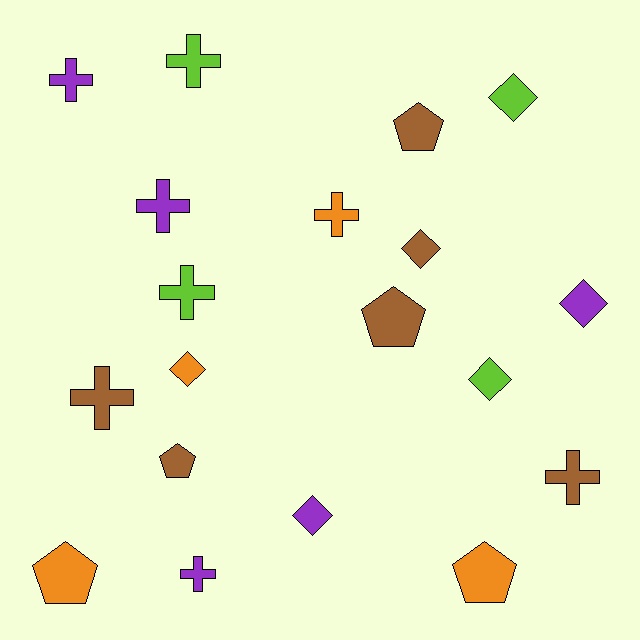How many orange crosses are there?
There is 1 orange cross.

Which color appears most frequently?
Brown, with 6 objects.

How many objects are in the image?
There are 19 objects.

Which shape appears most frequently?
Cross, with 8 objects.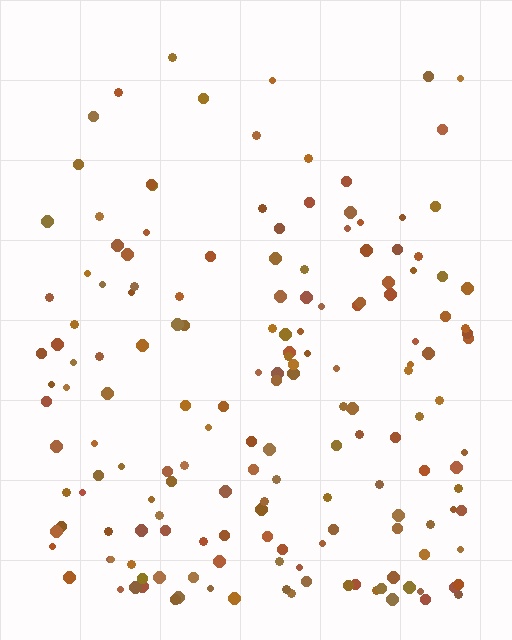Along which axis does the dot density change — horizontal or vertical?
Vertical.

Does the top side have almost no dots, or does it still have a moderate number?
Still a moderate number, just noticeably fewer than the bottom.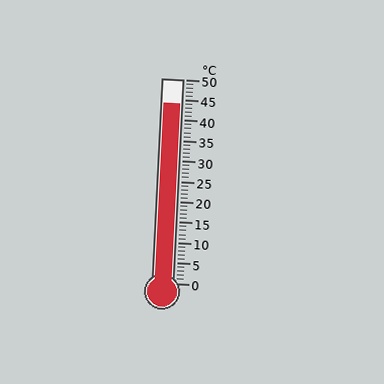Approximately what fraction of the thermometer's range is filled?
The thermometer is filled to approximately 90% of its range.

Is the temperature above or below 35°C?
The temperature is above 35°C.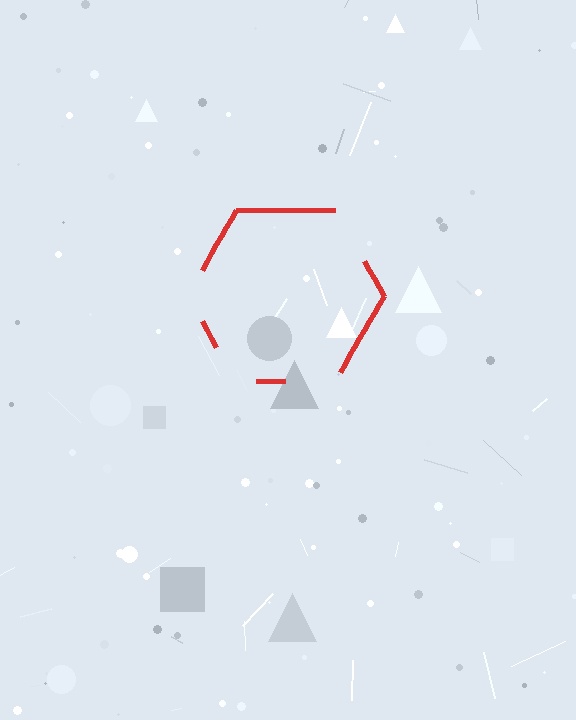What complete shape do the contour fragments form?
The contour fragments form a hexagon.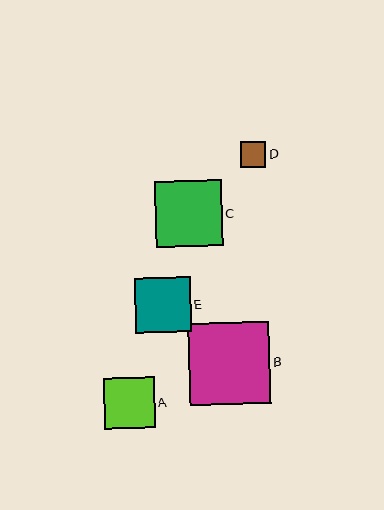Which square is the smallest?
Square D is the smallest with a size of approximately 26 pixels.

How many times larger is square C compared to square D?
Square C is approximately 2.6 times the size of square D.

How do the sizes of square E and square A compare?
Square E and square A are approximately the same size.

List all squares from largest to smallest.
From largest to smallest: B, C, E, A, D.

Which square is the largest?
Square B is the largest with a size of approximately 82 pixels.